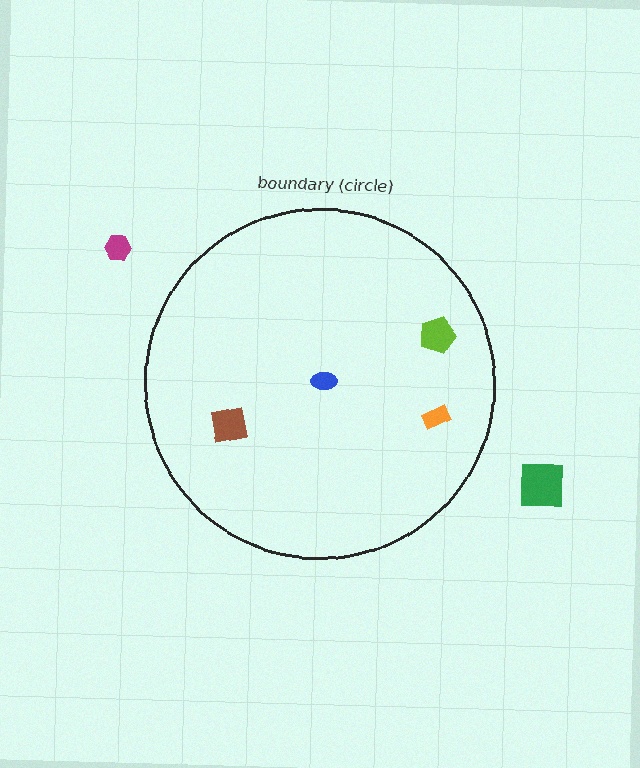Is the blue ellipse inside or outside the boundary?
Inside.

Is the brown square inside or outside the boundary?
Inside.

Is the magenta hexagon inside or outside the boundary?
Outside.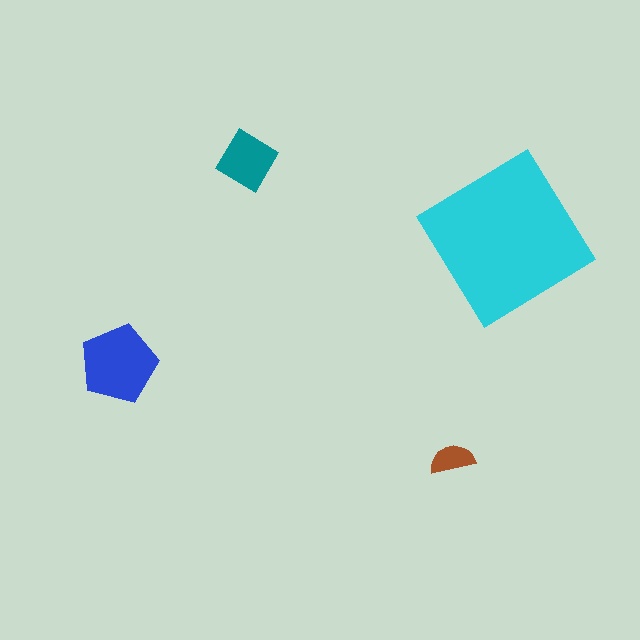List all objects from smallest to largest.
The brown semicircle, the teal diamond, the blue pentagon, the cyan diamond.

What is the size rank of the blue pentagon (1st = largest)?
2nd.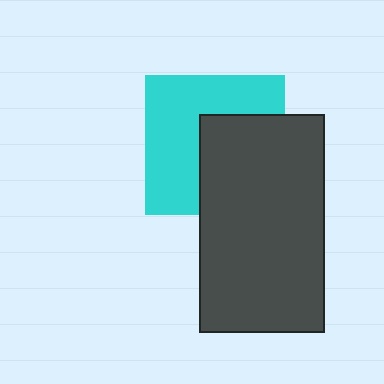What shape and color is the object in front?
The object in front is a dark gray rectangle.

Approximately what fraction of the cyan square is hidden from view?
Roughly 45% of the cyan square is hidden behind the dark gray rectangle.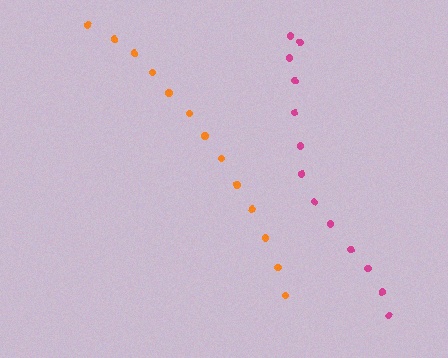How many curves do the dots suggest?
There are 2 distinct paths.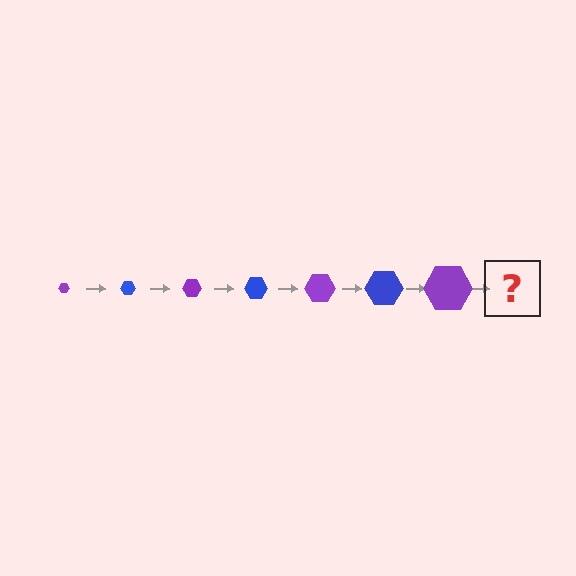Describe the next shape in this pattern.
It should be a blue hexagon, larger than the previous one.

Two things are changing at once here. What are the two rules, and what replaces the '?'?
The two rules are that the hexagon grows larger each step and the color cycles through purple and blue. The '?' should be a blue hexagon, larger than the previous one.